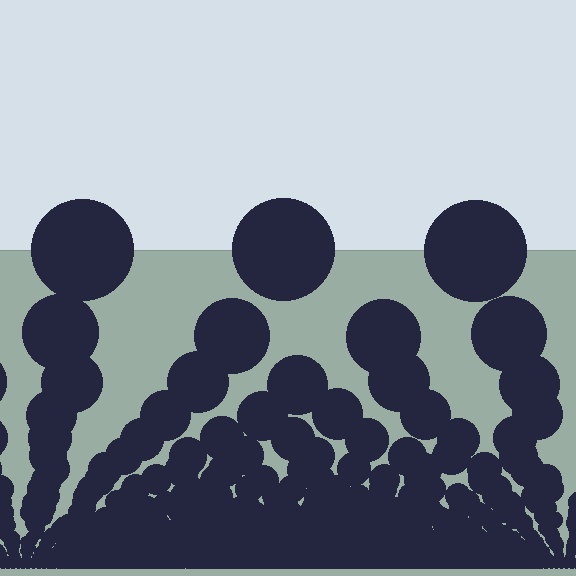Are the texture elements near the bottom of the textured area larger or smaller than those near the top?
Smaller. The gradient is inverted — elements near the bottom are smaller and denser.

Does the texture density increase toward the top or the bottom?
Density increases toward the bottom.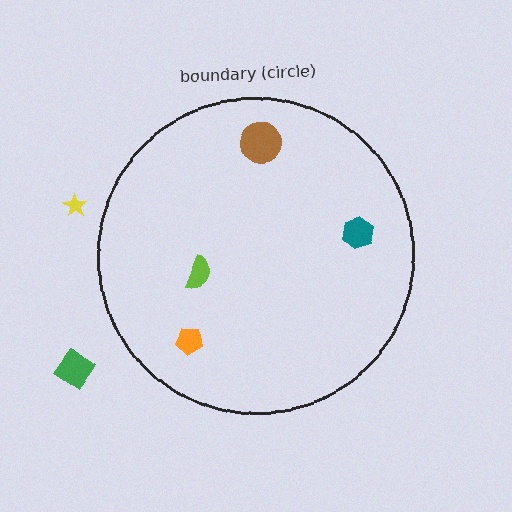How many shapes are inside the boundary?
4 inside, 2 outside.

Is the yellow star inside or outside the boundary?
Outside.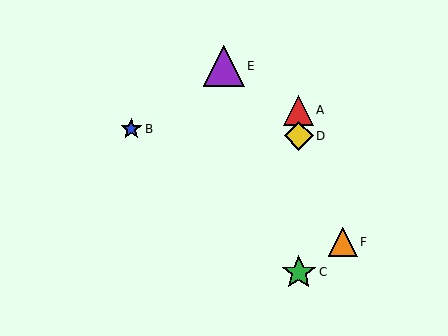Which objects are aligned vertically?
Objects A, C, D are aligned vertically.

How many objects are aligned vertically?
3 objects (A, C, D) are aligned vertically.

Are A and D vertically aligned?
Yes, both are at x≈299.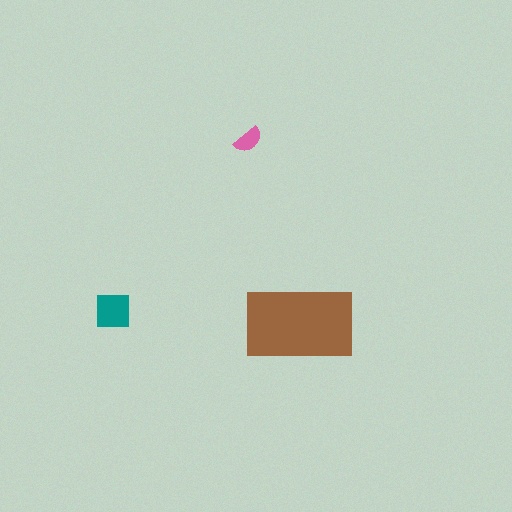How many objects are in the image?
There are 3 objects in the image.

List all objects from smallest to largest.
The pink semicircle, the teal square, the brown rectangle.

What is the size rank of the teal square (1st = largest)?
2nd.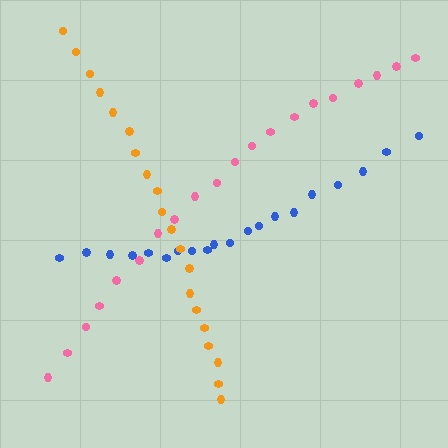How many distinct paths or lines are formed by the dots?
There are 3 distinct paths.